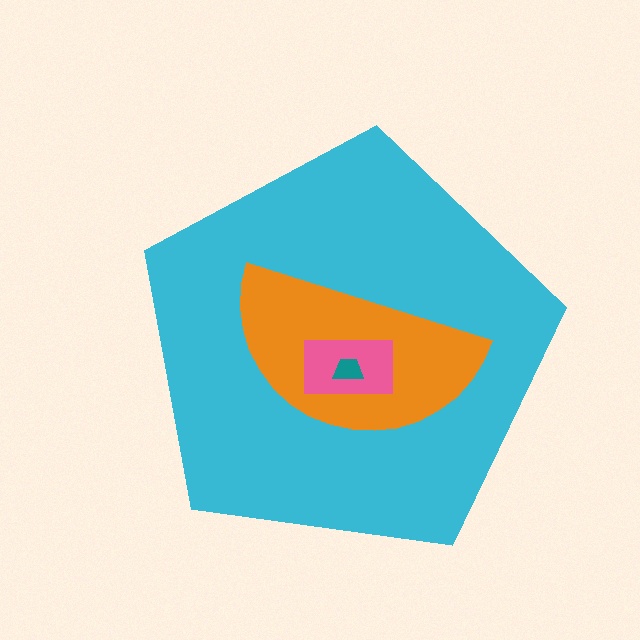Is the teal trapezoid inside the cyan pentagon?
Yes.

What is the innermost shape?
The teal trapezoid.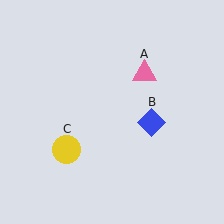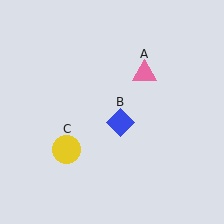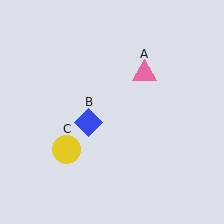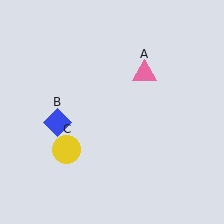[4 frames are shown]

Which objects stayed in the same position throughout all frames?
Pink triangle (object A) and yellow circle (object C) remained stationary.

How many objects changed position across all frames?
1 object changed position: blue diamond (object B).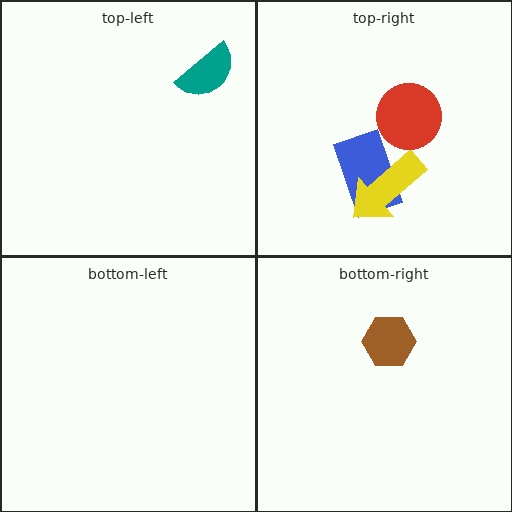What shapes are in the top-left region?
The teal semicircle.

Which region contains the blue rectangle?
The top-right region.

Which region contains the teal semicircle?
The top-left region.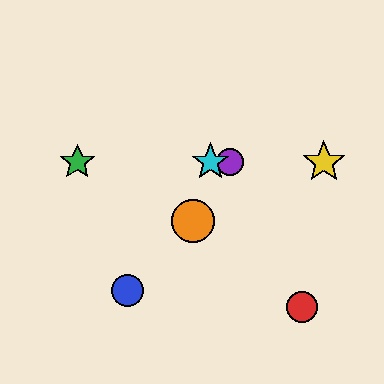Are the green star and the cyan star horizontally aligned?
Yes, both are at y≈162.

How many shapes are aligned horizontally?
4 shapes (the green star, the yellow star, the purple circle, the cyan star) are aligned horizontally.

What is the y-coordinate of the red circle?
The red circle is at y≈307.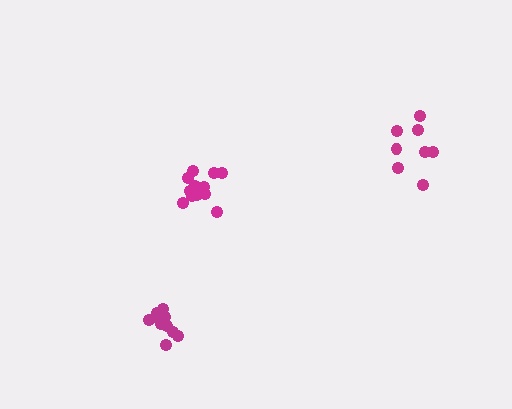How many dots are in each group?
Group 1: 13 dots, Group 2: 8 dots, Group 3: 11 dots (32 total).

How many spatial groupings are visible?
There are 3 spatial groupings.